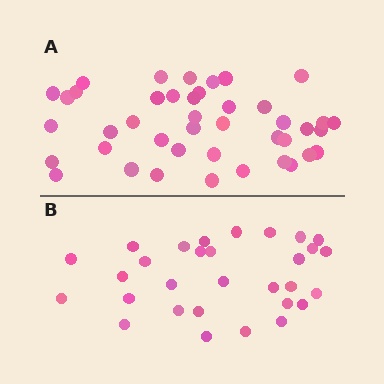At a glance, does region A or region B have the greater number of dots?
Region A (the top region) has more dots.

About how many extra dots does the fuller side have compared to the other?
Region A has roughly 12 or so more dots than region B.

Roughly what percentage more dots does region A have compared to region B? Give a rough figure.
About 40% more.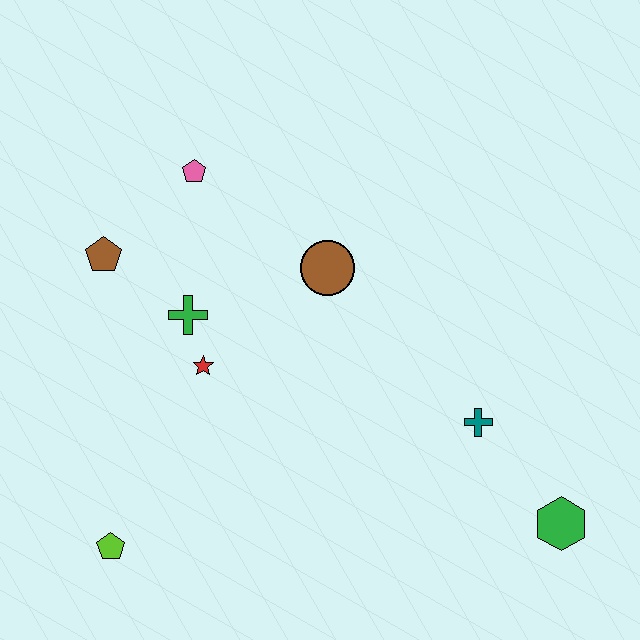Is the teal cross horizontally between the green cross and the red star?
No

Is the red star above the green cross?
No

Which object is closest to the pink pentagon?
The brown pentagon is closest to the pink pentagon.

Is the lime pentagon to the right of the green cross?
No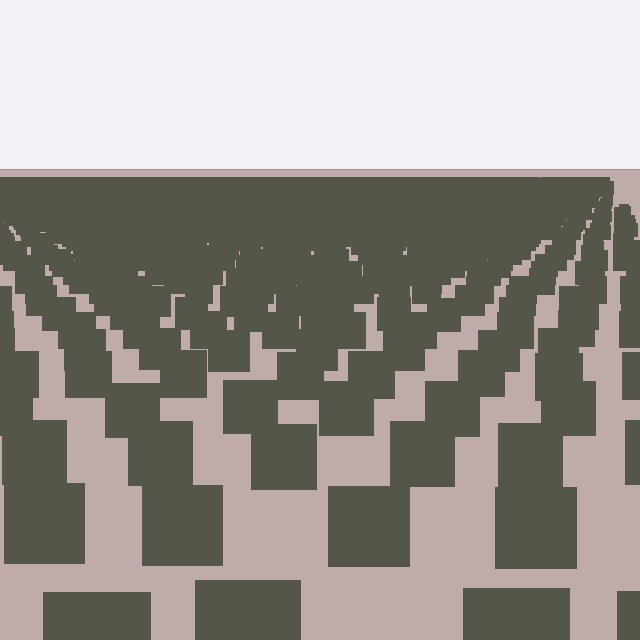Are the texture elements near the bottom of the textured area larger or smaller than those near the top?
Larger. Near the bottom, elements are closer to the viewer and appear at a bigger on-screen size.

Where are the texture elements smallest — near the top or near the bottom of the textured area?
Near the top.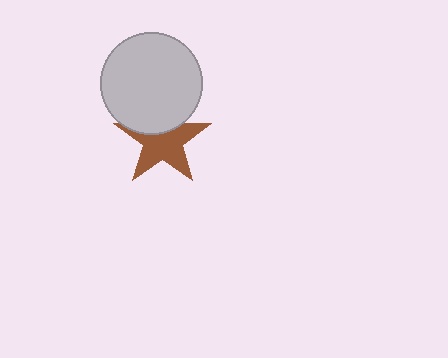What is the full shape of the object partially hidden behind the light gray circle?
The partially hidden object is a brown star.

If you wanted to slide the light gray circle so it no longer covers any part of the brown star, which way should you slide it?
Slide it up — that is the most direct way to separate the two shapes.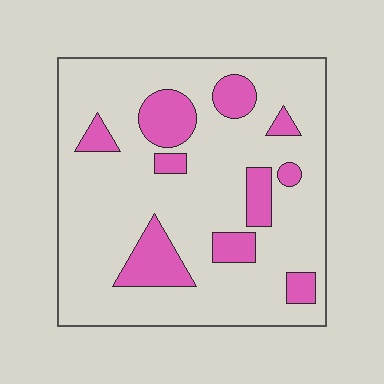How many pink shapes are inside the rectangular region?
10.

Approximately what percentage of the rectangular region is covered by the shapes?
Approximately 20%.